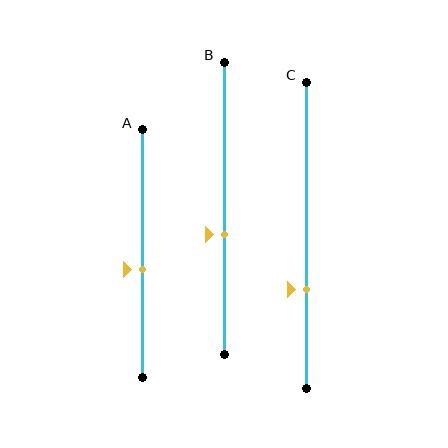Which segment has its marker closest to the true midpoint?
Segment A has its marker closest to the true midpoint.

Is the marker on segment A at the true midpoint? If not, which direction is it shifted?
No, the marker on segment A is shifted downward by about 6% of the segment length.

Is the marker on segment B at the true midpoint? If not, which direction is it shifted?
No, the marker on segment B is shifted downward by about 9% of the segment length.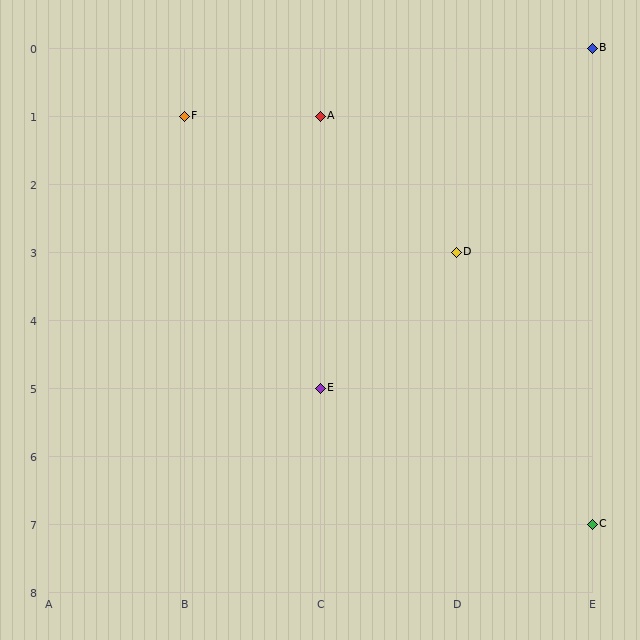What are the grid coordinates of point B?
Point B is at grid coordinates (E, 0).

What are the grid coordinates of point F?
Point F is at grid coordinates (B, 1).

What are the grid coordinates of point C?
Point C is at grid coordinates (E, 7).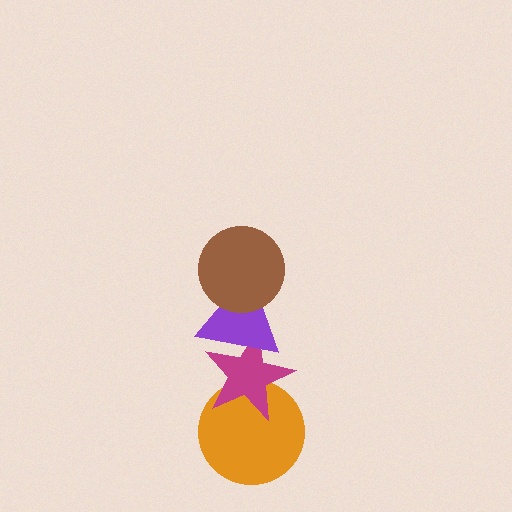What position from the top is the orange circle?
The orange circle is 4th from the top.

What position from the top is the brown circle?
The brown circle is 1st from the top.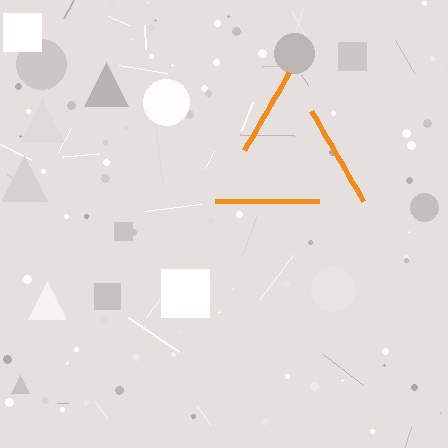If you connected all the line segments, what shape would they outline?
They would outline a triangle.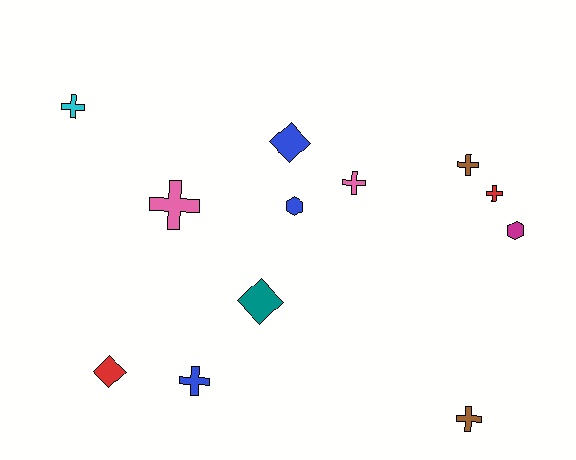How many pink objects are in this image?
There are 2 pink objects.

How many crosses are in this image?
There are 7 crosses.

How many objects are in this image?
There are 12 objects.